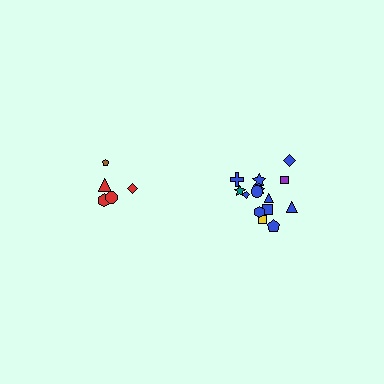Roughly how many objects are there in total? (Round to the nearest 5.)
Roughly 20 objects in total.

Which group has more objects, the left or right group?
The right group.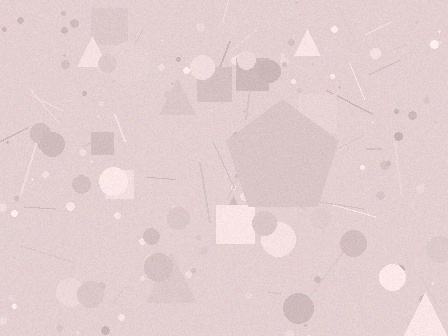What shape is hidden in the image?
A pentagon is hidden in the image.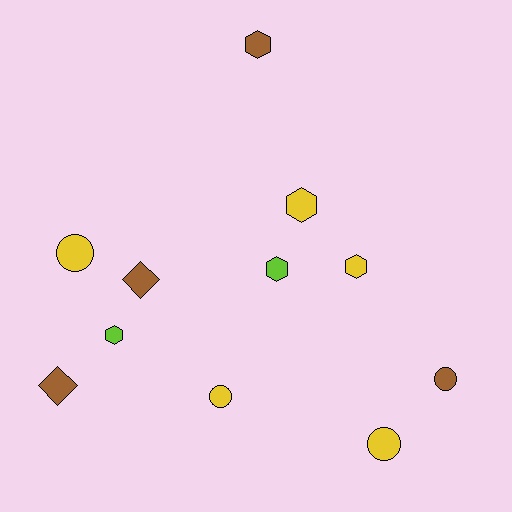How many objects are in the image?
There are 11 objects.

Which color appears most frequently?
Yellow, with 5 objects.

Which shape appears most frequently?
Hexagon, with 5 objects.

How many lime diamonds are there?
There are no lime diamonds.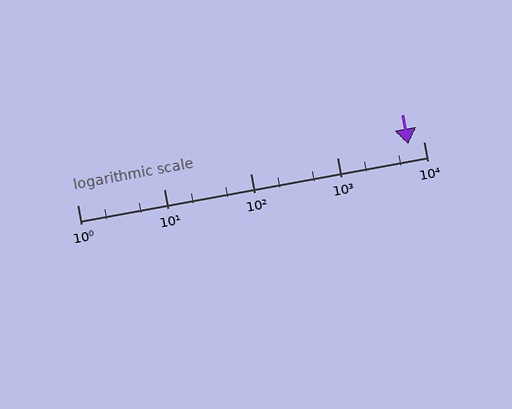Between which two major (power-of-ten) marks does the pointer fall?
The pointer is between 1000 and 10000.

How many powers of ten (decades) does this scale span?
The scale spans 4 decades, from 1 to 10000.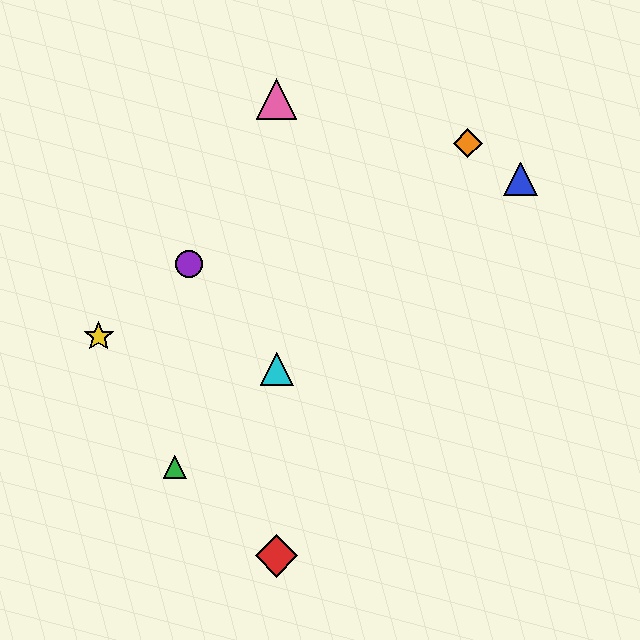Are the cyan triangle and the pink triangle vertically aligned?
Yes, both are at x≈277.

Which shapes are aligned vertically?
The red diamond, the cyan triangle, the pink triangle are aligned vertically.